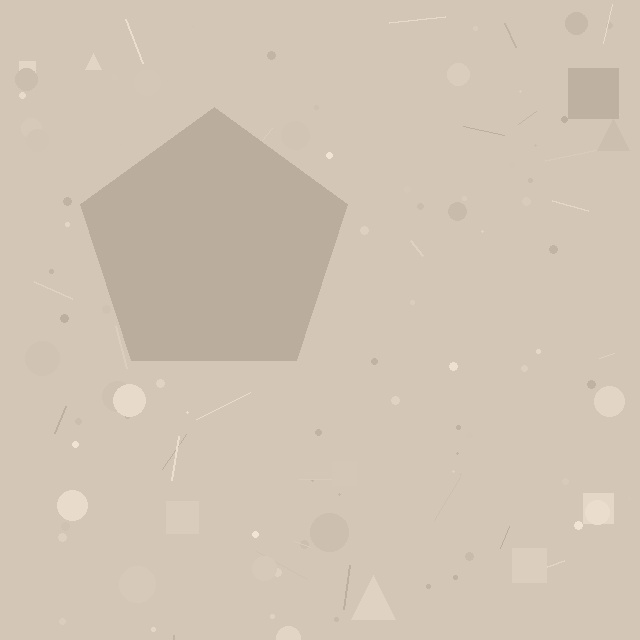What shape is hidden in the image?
A pentagon is hidden in the image.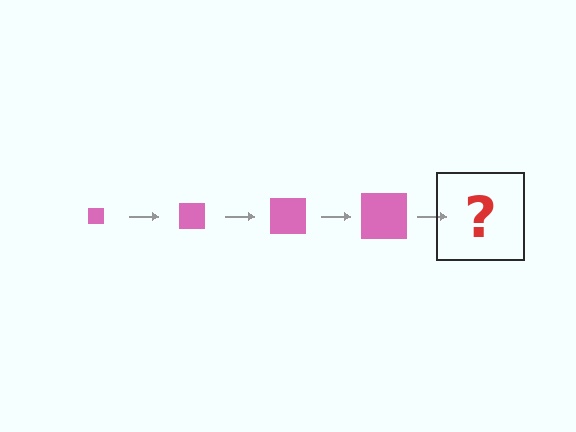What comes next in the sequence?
The next element should be a pink square, larger than the previous one.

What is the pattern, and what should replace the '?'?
The pattern is that the square gets progressively larger each step. The '?' should be a pink square, larger than the previous one.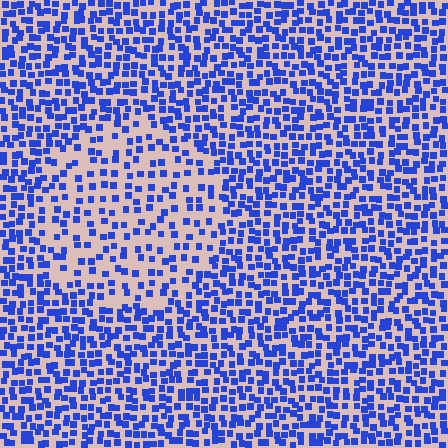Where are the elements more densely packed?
The elements are more densely packed outside the circle boundary.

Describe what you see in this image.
The image contains small blue elements arranged at two different densities. A circle-shaped region is visible where the elements are less densely packed than the surrounding area.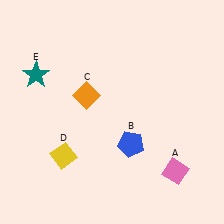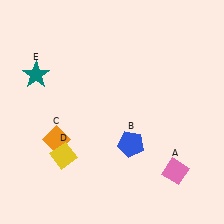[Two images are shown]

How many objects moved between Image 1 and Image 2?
1 object moved between the two images.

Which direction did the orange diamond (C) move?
The orange diamond (C) moved down.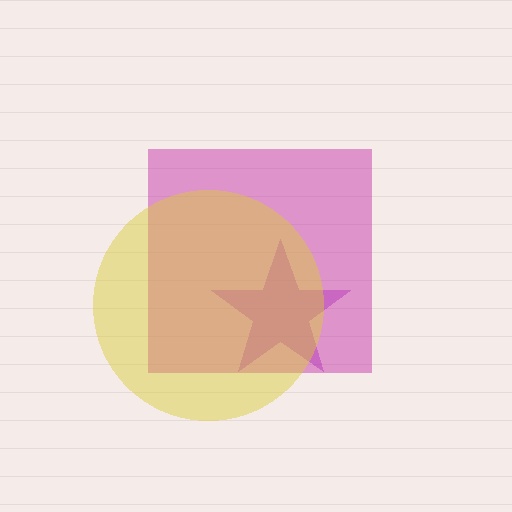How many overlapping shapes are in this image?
There are 3 overlapping shapes in the image.